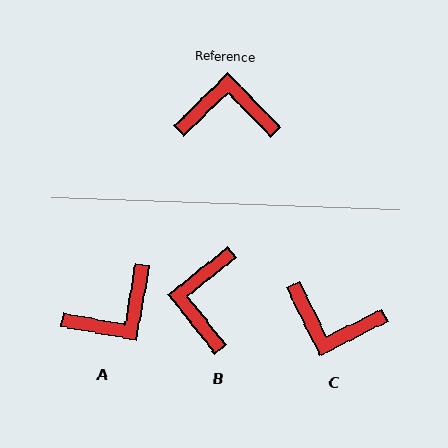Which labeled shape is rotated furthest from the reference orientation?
C, about 162 degrees away.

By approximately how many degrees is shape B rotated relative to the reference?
Approximately 84 degrees counter-clockwise.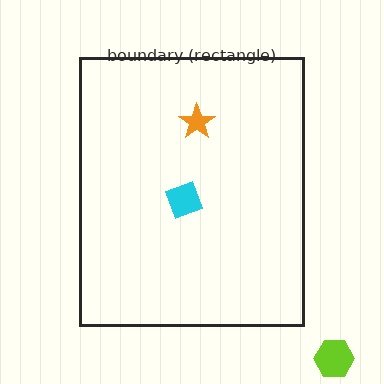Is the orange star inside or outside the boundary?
Inside.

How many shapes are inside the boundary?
2 inside, 1 outside.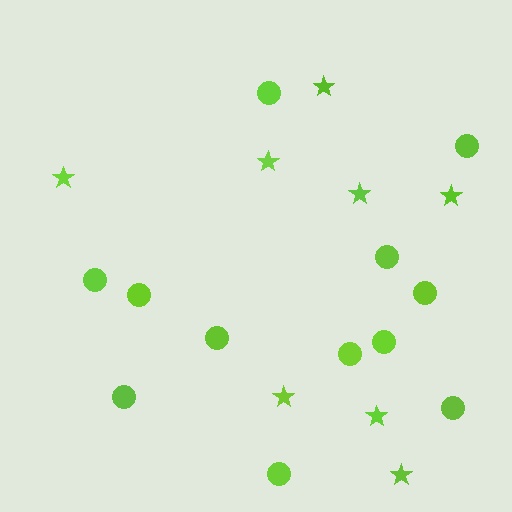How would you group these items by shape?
There are 2 groups: one group of stars (8) and one group of circles (12).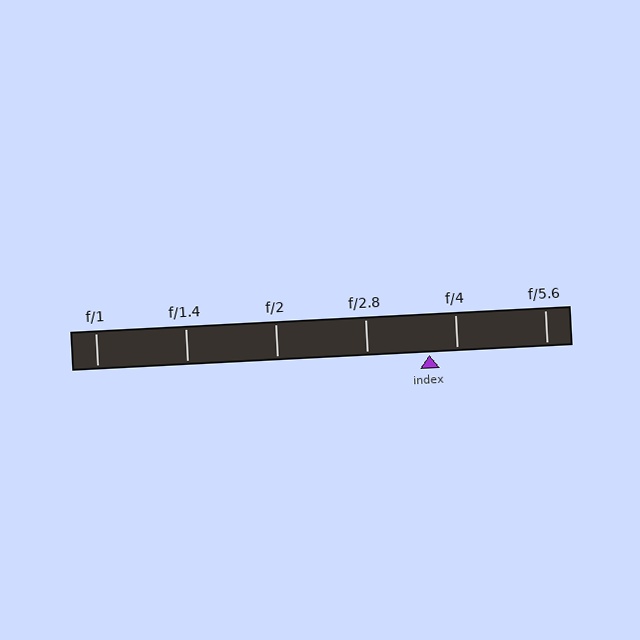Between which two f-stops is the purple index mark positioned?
The index mark is between f/2.8 and f/4.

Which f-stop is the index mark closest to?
The index mark is closest to f/4.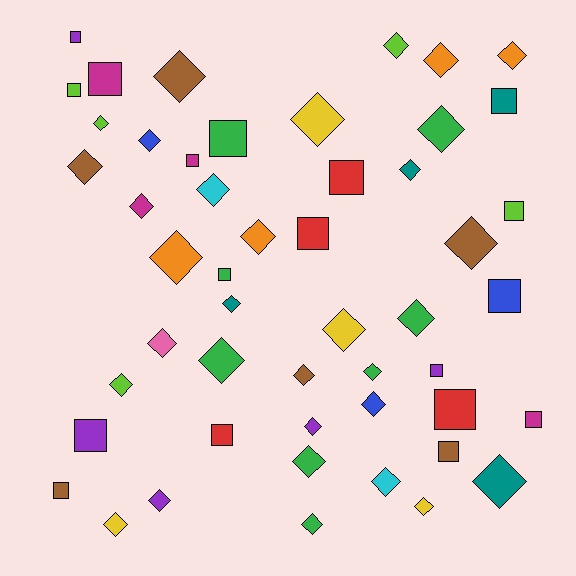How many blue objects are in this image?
There are 3 blue objects.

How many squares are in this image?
There are 18 squares.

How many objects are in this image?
There are 50 objects.